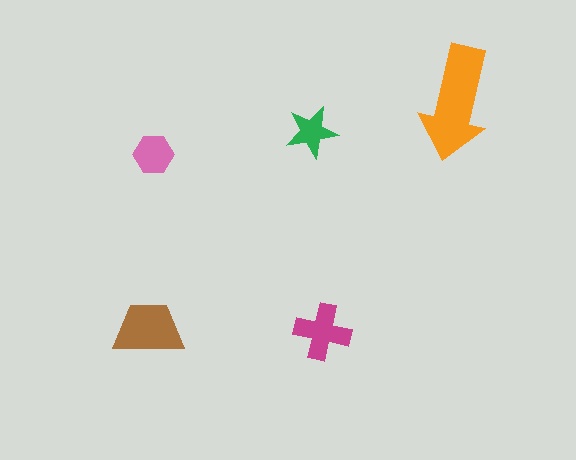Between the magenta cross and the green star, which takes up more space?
The magenta cross.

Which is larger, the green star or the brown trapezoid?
The brown trapezoid.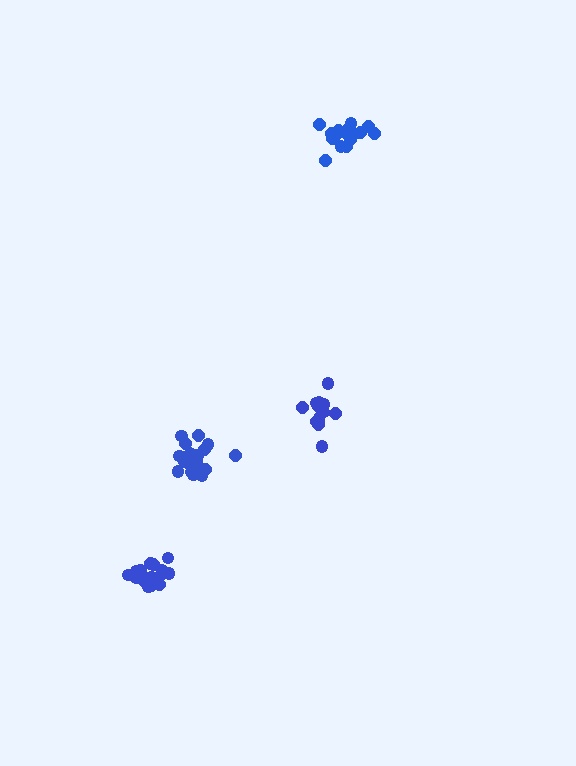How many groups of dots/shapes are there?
There are 4 groups.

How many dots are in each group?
Group 1: 19 dots, Group 2: 17 dots, Group 3: 13 dots, Group 4: 19 dots (68 total).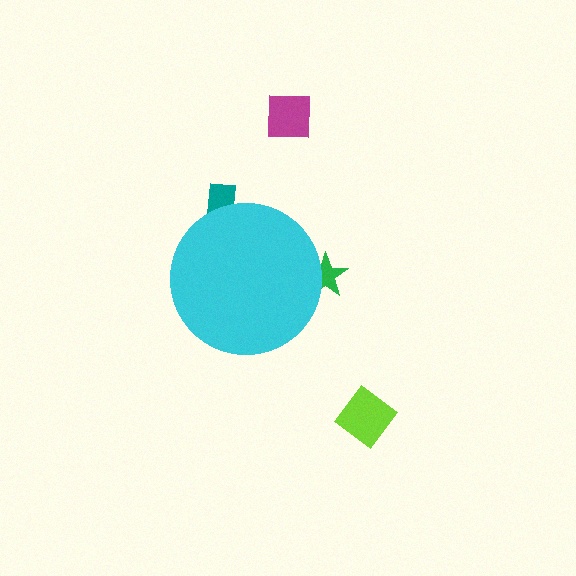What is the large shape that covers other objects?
A cyan circle.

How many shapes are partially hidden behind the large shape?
2 shapes are partially hidden.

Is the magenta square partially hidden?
No, the magenta square is fully visible.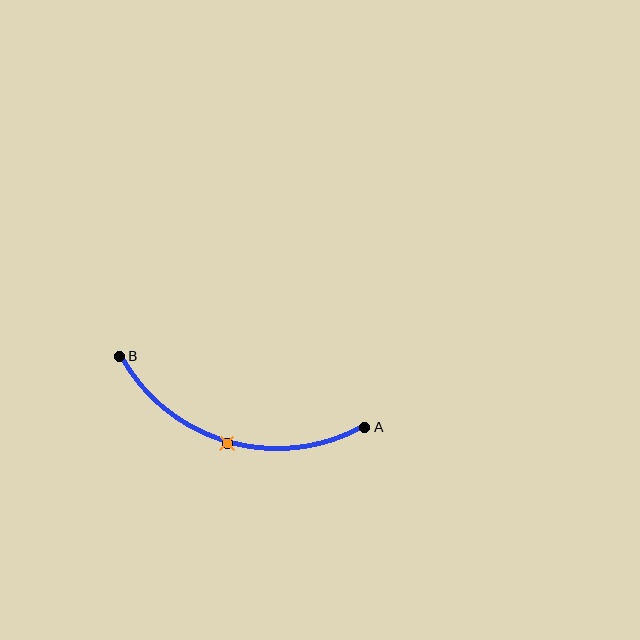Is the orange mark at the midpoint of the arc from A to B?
Yes. The orange mark lies on the arc at equal arc-length from both A and B — it is the arc midpoint.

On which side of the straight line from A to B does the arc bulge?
The arc bulges below the straight line connecting A and B.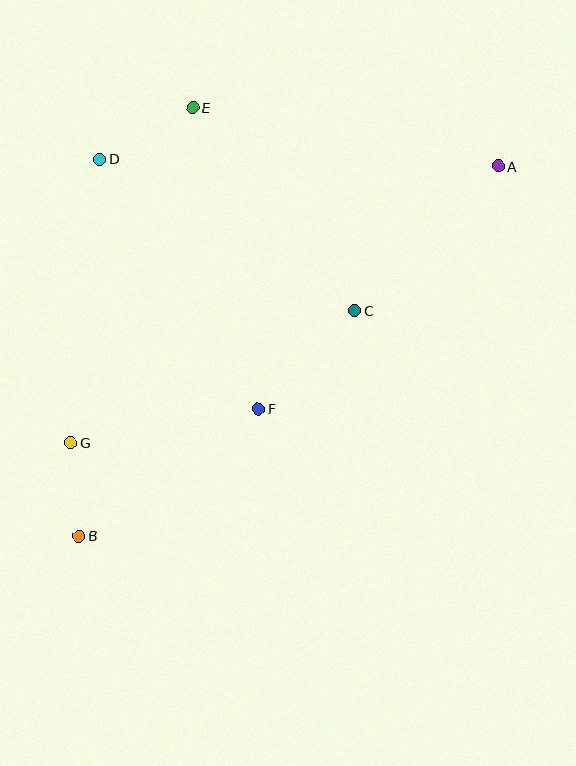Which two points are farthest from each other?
Points A and B are farthest from each other.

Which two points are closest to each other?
Points B and G are closest to each other.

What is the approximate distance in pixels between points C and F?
The distance between C and F is approximately 137 pixels.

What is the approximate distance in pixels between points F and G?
The distance between F and G is approximately 191 pixels.